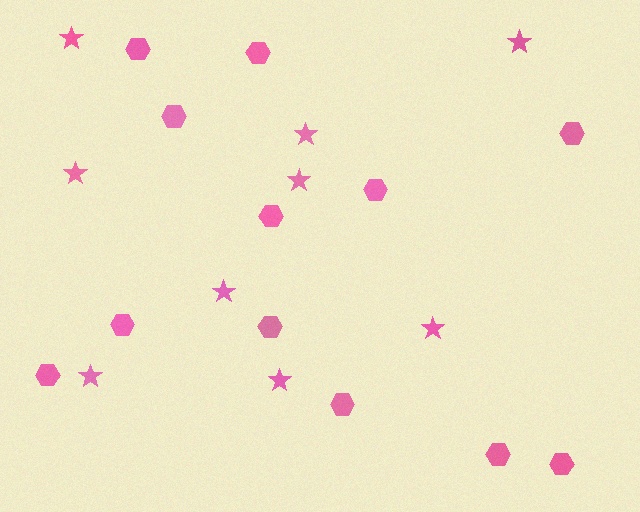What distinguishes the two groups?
There are 2 groups: one group of stars (9) and one group of hexagons (12).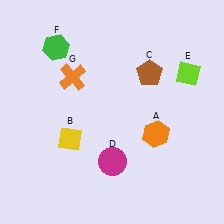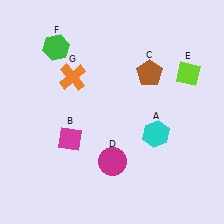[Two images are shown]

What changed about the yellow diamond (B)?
In Image 1, B is yellow. In Image 2, it changed to magenta.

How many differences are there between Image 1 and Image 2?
There are 2 differences between the two images.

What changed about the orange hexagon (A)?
In Image 1, A is orange. In Image 2, it changed to cyan.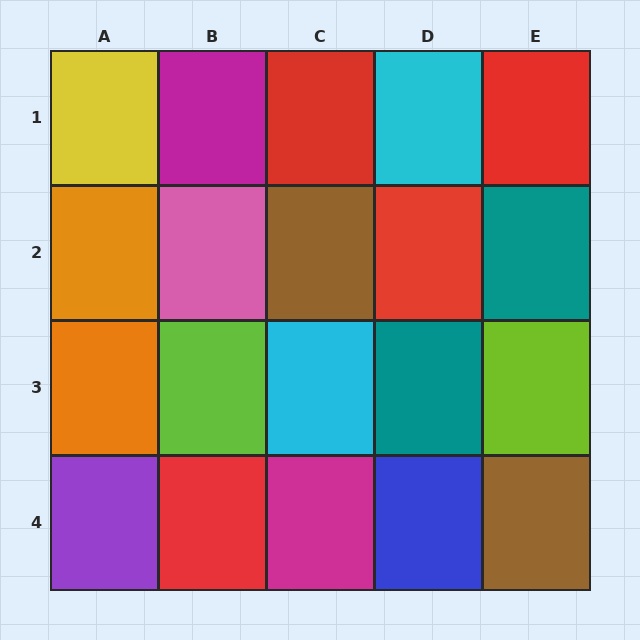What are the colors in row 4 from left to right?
Purple, red, magenta, blue, brown.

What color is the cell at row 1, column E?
Red.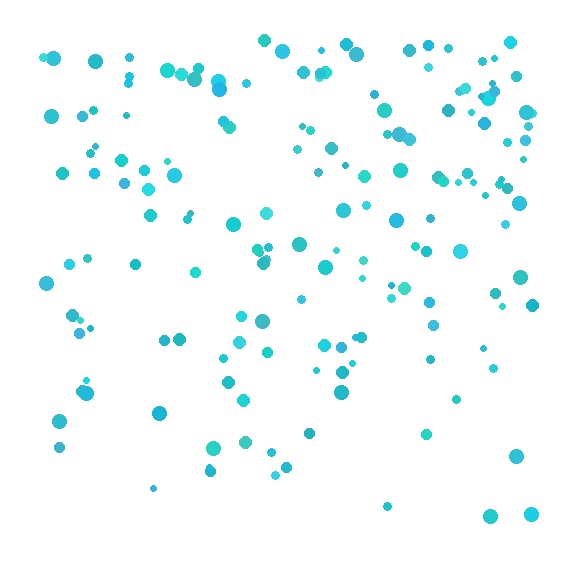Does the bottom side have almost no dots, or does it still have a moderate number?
Still a moderate number, just noticeably fewer than the top.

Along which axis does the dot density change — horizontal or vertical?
Vertical.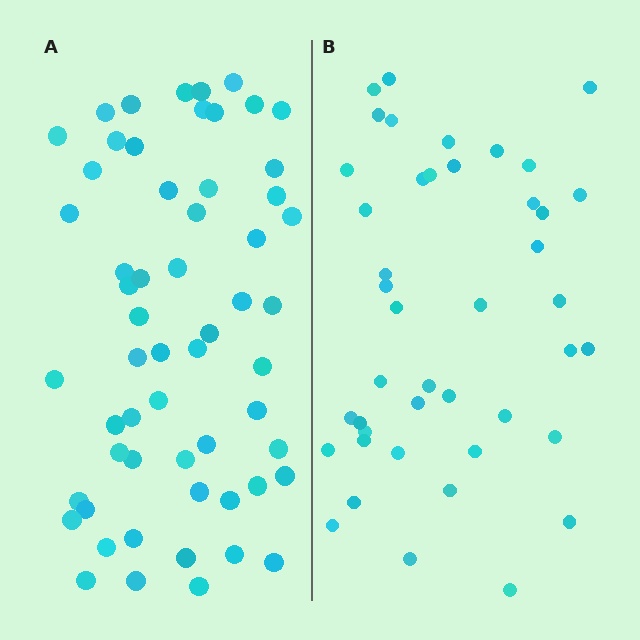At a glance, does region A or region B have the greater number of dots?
Region A (the left region) has more dots.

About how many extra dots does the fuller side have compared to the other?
Region A has approximately 15 more dots than region B.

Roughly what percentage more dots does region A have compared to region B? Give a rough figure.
About 35% more.